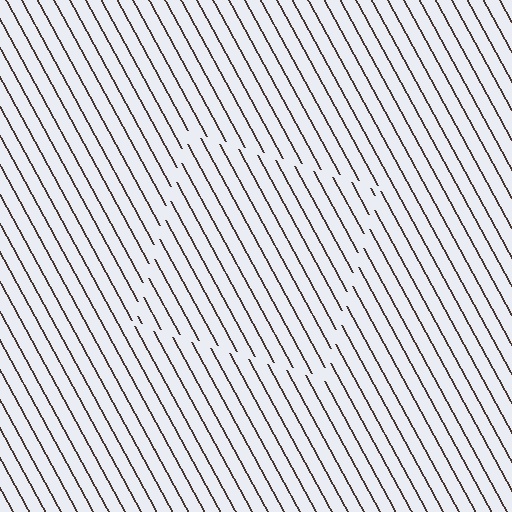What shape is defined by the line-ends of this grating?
An illusory square. The interior of the shape contains the same grating, shifted by half a period — the contour is defined by the phase discontinuity where line-ends from the inner and outer gratings abut.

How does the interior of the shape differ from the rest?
The interior of the shape contains the same grating, shifted by half a period — the contour is defined by the phase discontinuity where line-ends from the inner and outer gratings abut.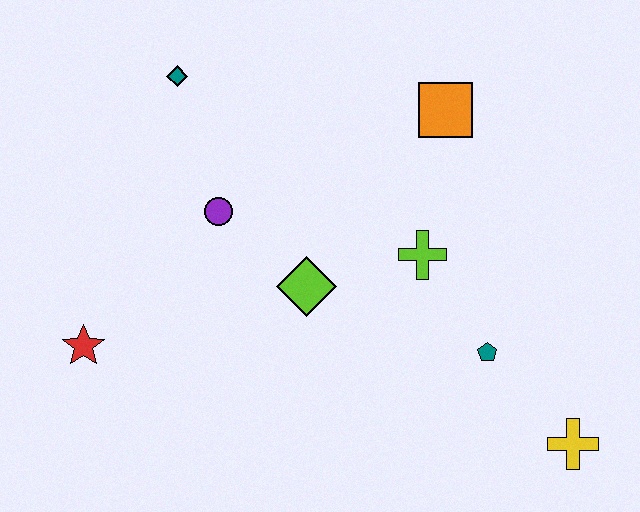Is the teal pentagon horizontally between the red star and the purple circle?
No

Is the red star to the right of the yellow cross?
No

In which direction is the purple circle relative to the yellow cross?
The purple circle is to the left of the yellow cross.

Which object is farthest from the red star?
The yellow cross is farthest from the red star.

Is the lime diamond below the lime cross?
Yes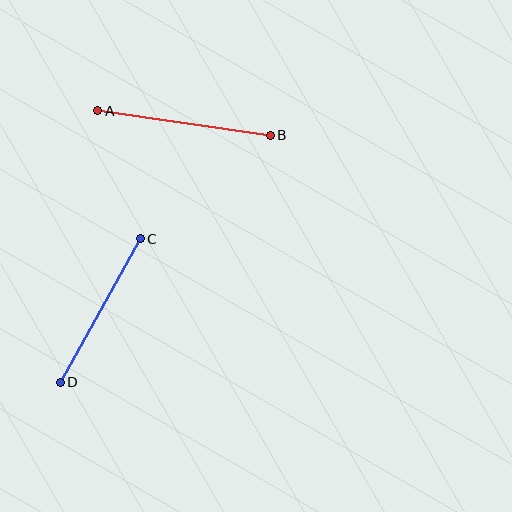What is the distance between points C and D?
The distance is approximately 164 pixels.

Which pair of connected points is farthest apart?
Points A and B are farthest apart.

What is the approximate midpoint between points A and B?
The midpoint is at approximately (184, 123) pixels.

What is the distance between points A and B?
The distance is approximately 174 pixels.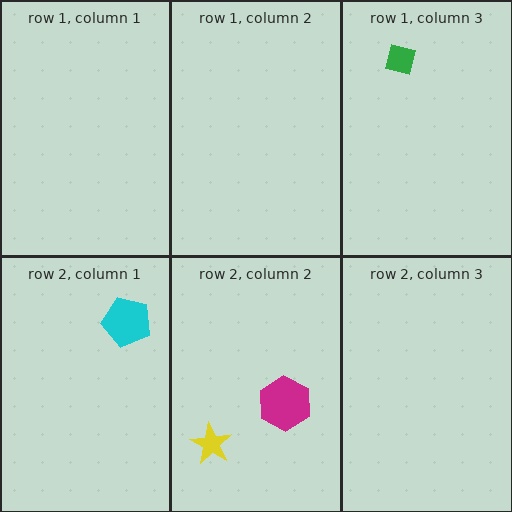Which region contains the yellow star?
The row 2, column 2 region.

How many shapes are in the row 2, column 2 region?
2.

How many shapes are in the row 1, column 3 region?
1.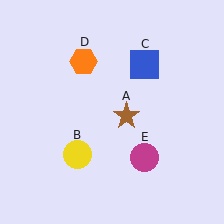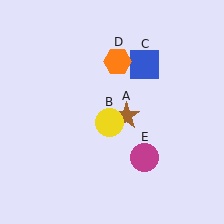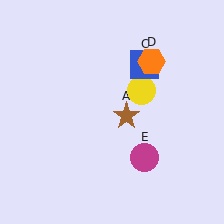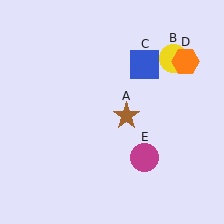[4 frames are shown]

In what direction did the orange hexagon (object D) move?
The orange hexagon (object D) moved right.